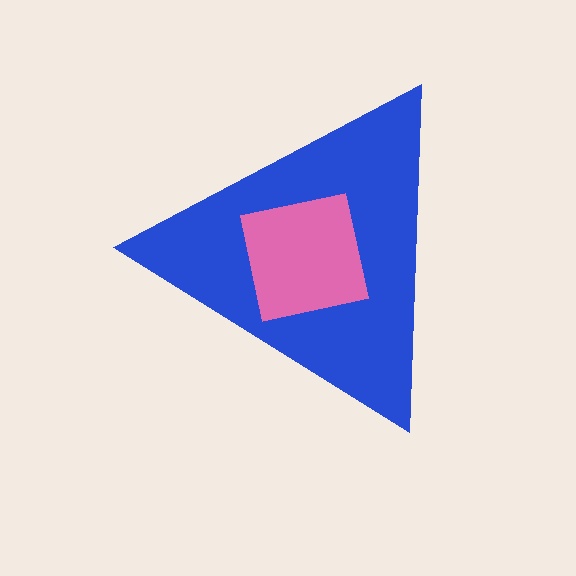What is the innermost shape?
The pink square.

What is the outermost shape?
The blue triangle.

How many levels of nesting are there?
2.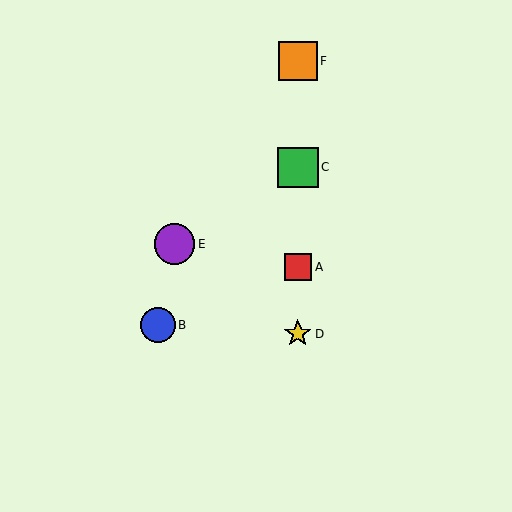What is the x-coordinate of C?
Object C is at x≈298.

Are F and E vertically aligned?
No, F is at x≈298 and E is at x≈174.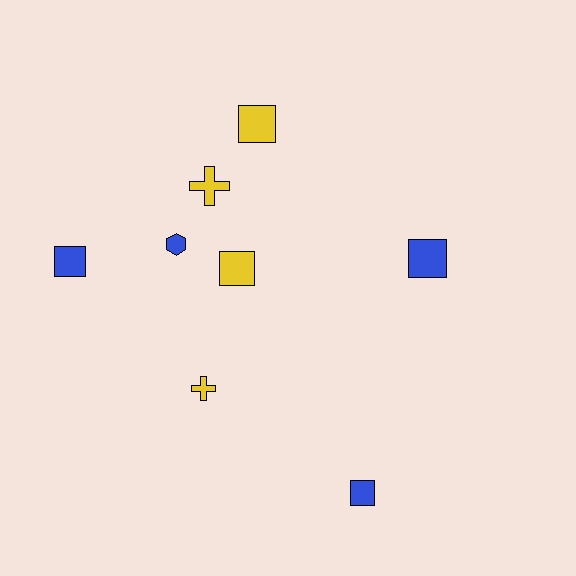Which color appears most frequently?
Blue, with 4 objects.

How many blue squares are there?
There are 3 blue squares.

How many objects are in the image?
There are 8 objects.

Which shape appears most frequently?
Square, with 5 objects.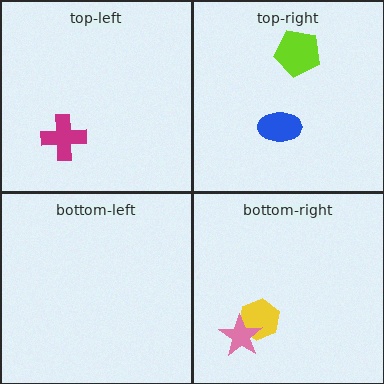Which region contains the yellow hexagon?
The bottom-right region.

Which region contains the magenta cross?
The top-left region.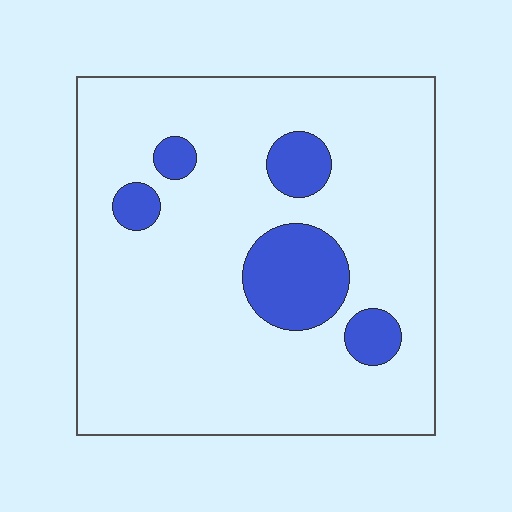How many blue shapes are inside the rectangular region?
5.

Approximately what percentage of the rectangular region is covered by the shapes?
Approximately 15%.